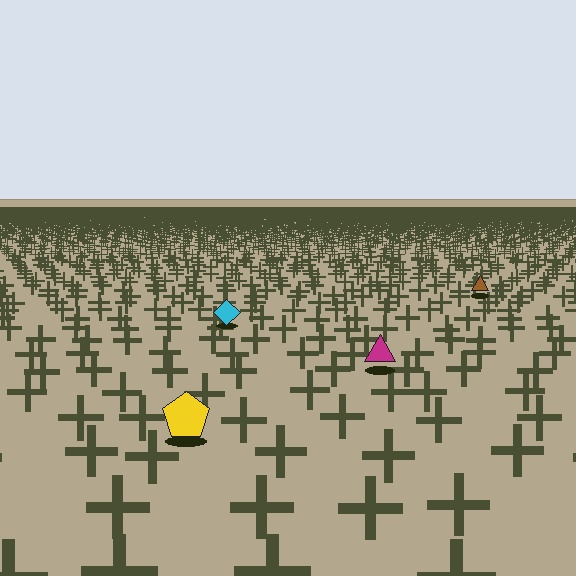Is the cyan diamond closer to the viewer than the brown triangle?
Yes. The cyan diamond is closer — you can tell from the texture gradient: the ground texture is coarser near it.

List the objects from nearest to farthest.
From nearest to farthest: the yellow pentagon, the magenta triangle, the cyan diamond, the brown triangle.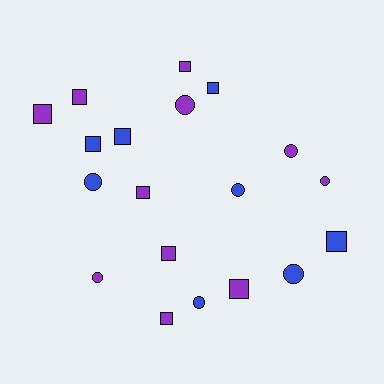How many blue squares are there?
There are 4 blue squares.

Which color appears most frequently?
Purple, with 11 objects.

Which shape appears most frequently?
Square, with 11 objects.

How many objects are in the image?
There are 19 objects.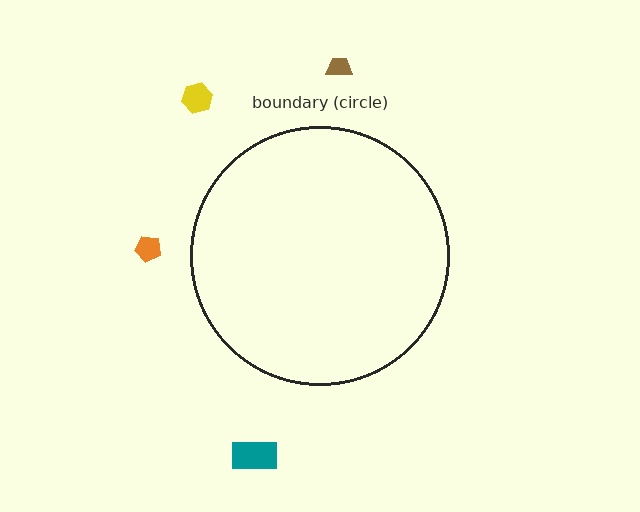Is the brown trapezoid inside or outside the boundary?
Outside.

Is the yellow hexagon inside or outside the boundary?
Outside.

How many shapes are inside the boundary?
0 inside, 4 outside.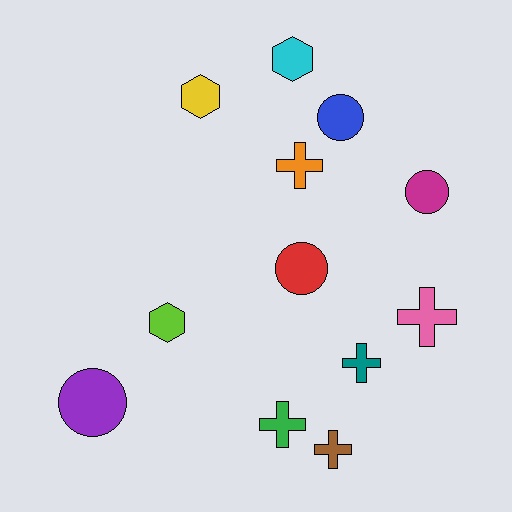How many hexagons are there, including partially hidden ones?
There are 3 hexagons.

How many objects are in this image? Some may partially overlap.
There are 12 objects.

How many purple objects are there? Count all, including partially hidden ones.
There is 1 purple object.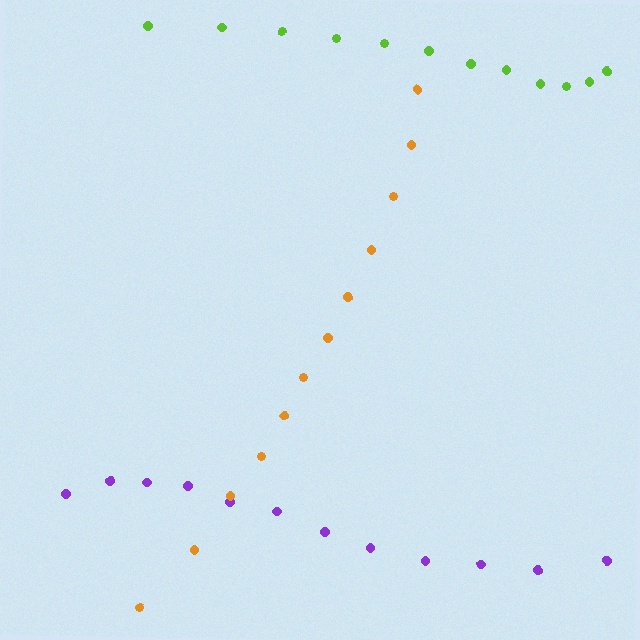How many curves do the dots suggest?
There are 3 distinct paths.